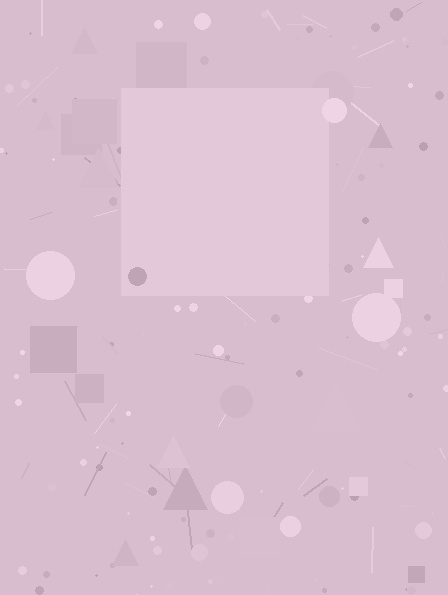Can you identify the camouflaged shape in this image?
The camouflaged shape is a square.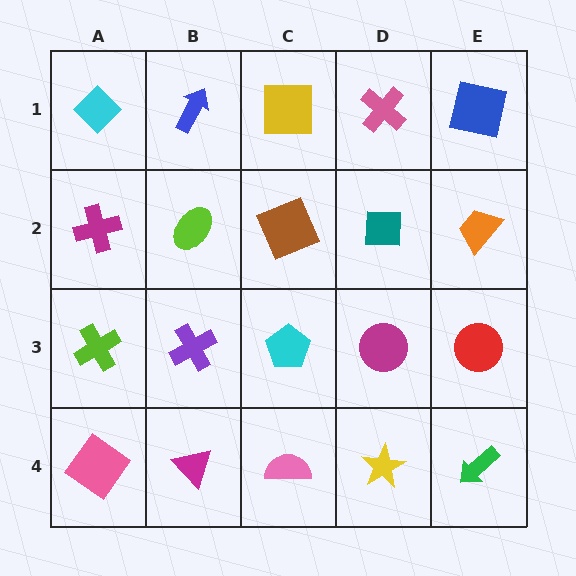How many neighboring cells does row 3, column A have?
3.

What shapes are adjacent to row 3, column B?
A lime ellipse (row 2, column B), a magenta triangle (row 4, column B), a lime cross (row 3, column A), a cyan pentagon (row 3, column C).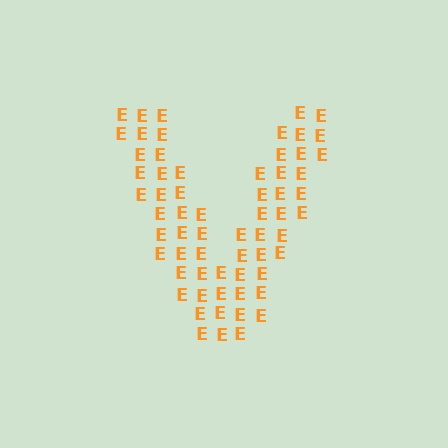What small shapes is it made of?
It is made of small letter E's.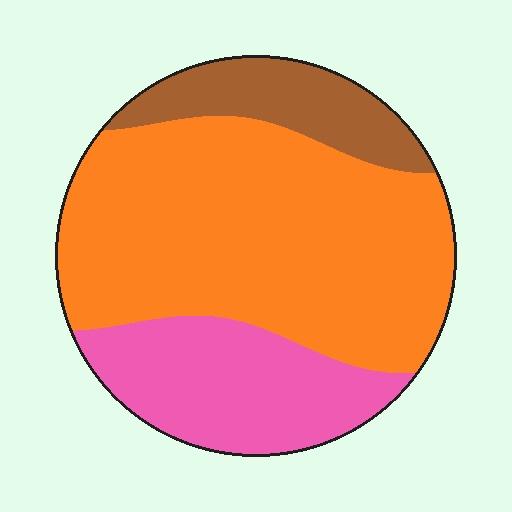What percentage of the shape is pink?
Pink covers about 25% of the shape.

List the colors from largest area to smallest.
From largest to smallest: orange, pink, brown.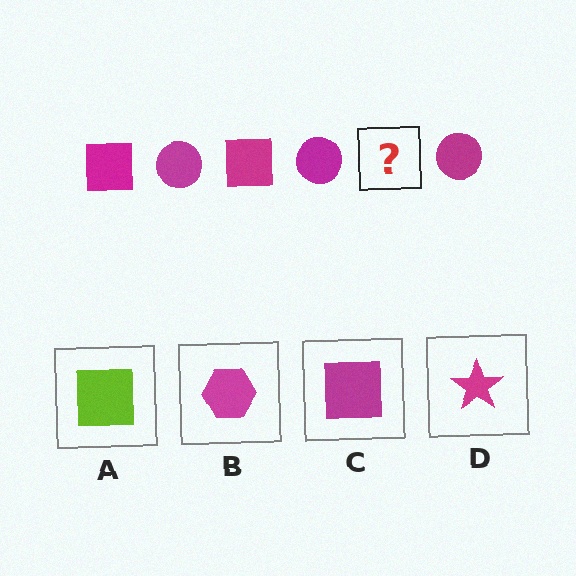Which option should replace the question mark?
Option C.